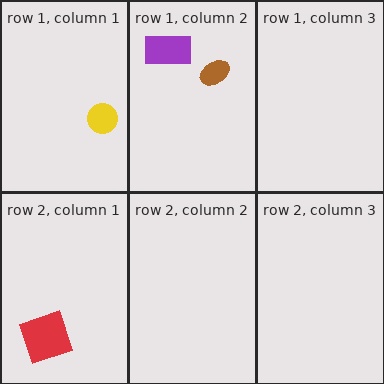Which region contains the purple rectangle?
The row 1, column 2 region.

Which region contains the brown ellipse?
The row 1, column 2 region.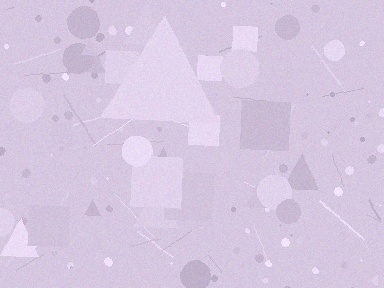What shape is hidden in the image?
A triangle is hidden in the image.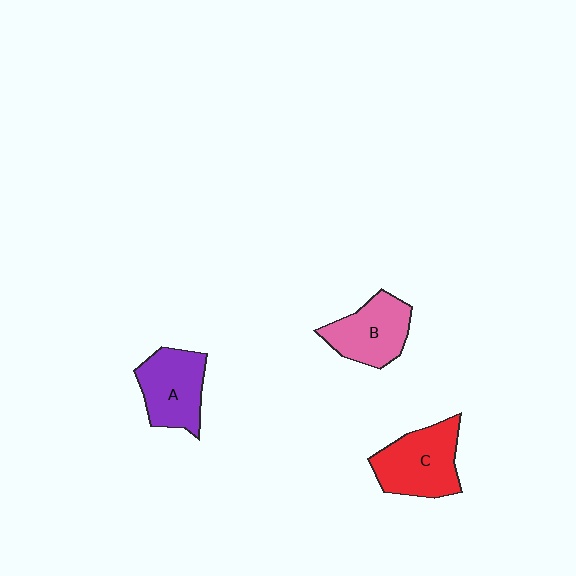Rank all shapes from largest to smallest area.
From largest to smallest: C (red), A (purple), B (pink).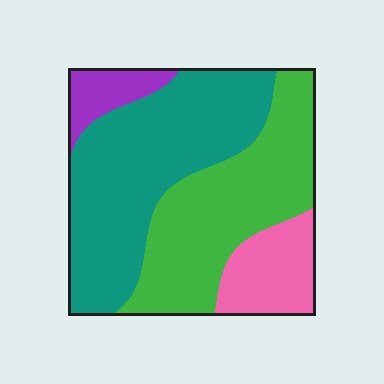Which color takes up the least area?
Purple, at roughly 5%.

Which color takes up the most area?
Teal, at roughly 45%.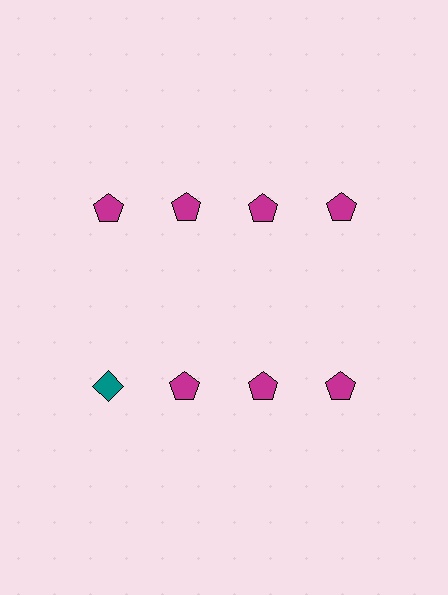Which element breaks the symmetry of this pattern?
The teal diamond in the second row, leftmost column breaks the symmetry. All other shapes are magenta pentagons.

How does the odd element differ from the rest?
It differs in both color (teal instead of magenta) and shape (diamond instead of pentagon).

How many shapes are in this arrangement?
There are 8 shapes arranged in a grid pattern.